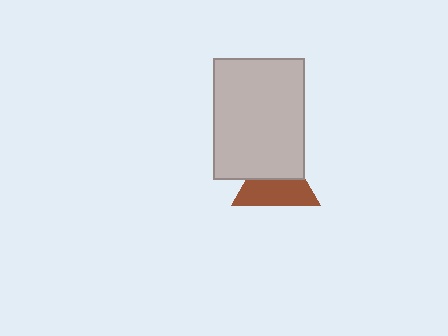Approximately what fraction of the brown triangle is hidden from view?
Roughly 44% of the brown triangle is hidden behind the light gray rectangle.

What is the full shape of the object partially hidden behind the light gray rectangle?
The partially hidden object is a brown triangle.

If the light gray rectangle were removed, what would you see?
You would see the complete brown triangle.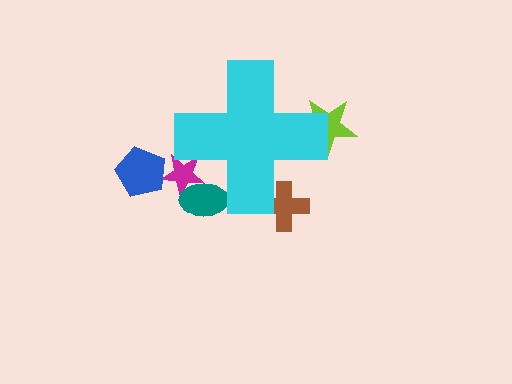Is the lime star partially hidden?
Yes, the lime star is partially hidden behind the cyan cross.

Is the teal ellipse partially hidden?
Yes, the teal ellipse is partially hidden behind the cyan cross.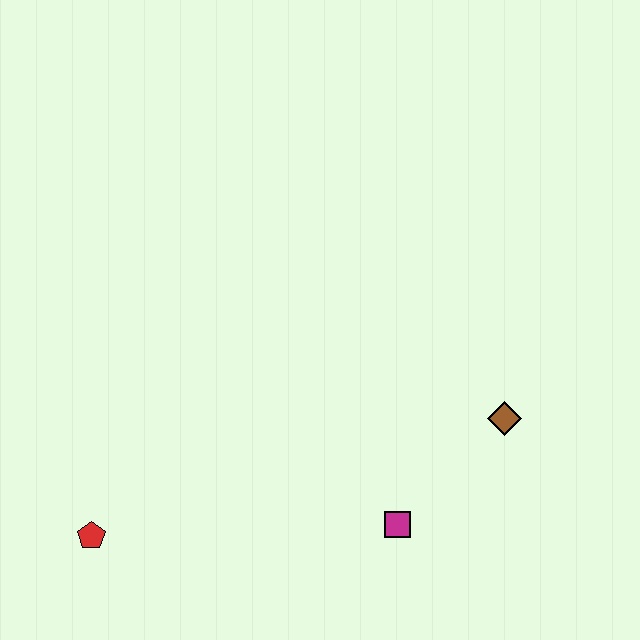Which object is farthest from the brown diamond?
The red pentagon is farthest from the brown diamond.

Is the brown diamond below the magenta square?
No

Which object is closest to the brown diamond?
The magenta square is closest to the brown diamond.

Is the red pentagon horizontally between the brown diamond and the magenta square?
No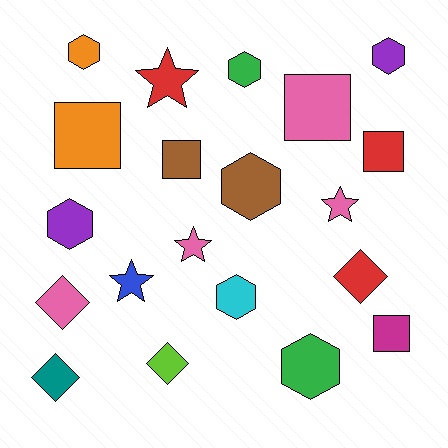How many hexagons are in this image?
There are 7 hexagons.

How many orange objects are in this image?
There are 2 orange objects.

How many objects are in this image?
There are 20 objects.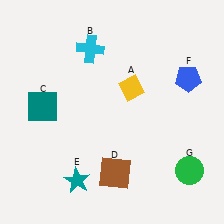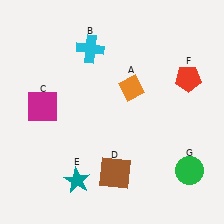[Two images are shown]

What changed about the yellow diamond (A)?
In Image 1, A is yellow. In Image 2, it changed to orange.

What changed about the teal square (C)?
In Image 1, C is teal. In Image 2, it changed to magenta.